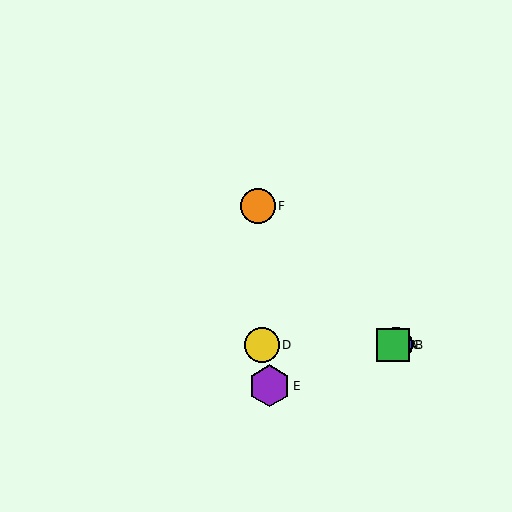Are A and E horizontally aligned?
No, A is at y≈345 and E is at y≈386.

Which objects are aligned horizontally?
Objects A, B, C, D are aligned horizontally.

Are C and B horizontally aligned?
Yes, both are at y≈345.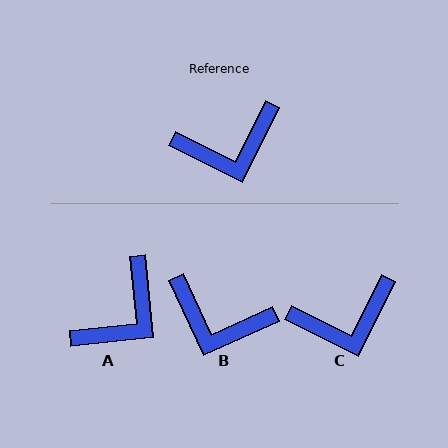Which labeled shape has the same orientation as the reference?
C.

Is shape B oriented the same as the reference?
No, it is off by about 39 degrees.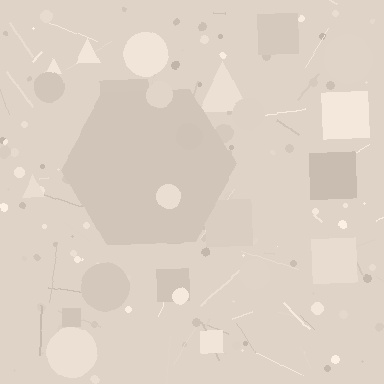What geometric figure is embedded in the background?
A hexagon is embedded in the background.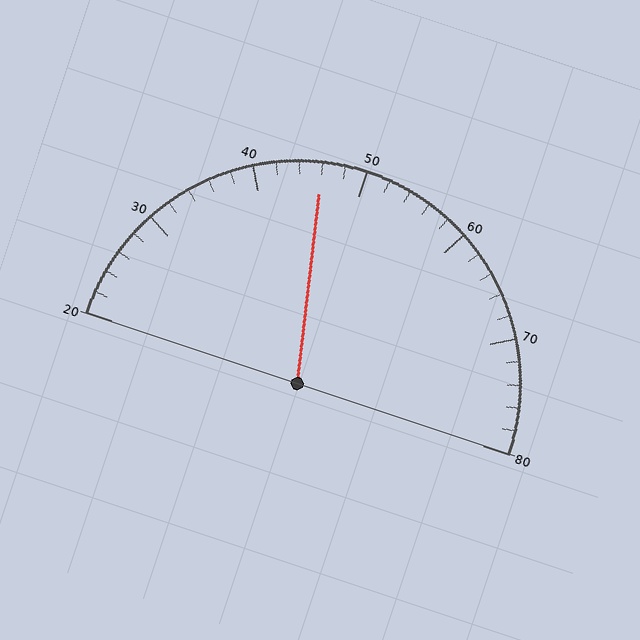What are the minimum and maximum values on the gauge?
The gauge ranges from 20 to 80.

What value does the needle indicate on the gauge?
The needle indicates approximately 46.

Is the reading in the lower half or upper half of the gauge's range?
The reading is in the lower half of the range (20 to 80).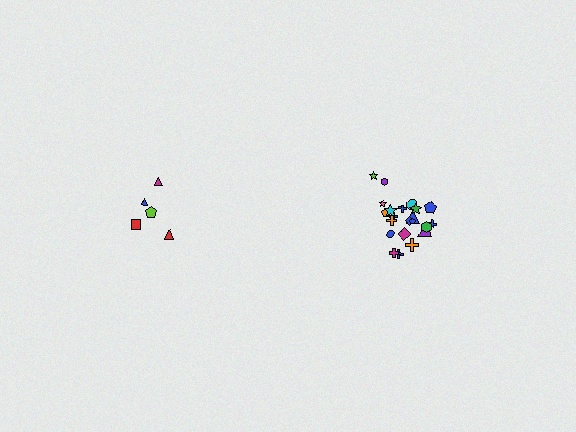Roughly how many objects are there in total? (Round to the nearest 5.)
Roughly 25 objects in total.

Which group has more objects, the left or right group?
The right group.